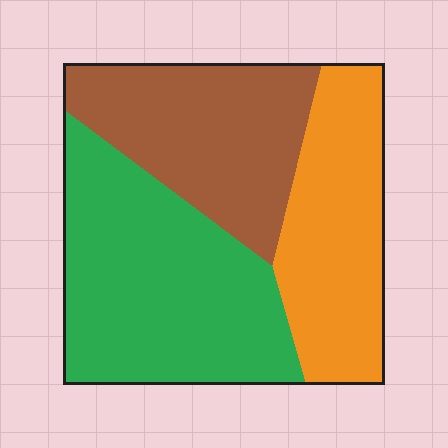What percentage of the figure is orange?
Orange takes up about one quarter (1/4) of the figure.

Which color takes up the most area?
Green, at roughly 40%.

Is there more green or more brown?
Green.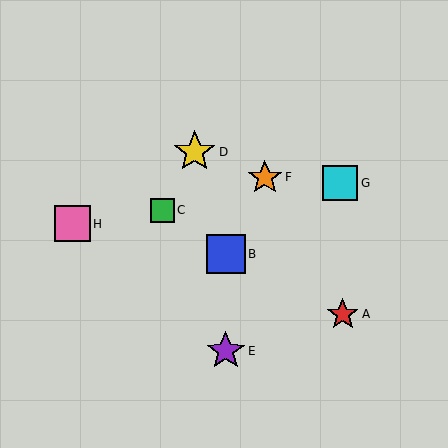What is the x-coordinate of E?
Object E is at x≈226.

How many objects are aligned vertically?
2 objects (B, E) are aligned vertically.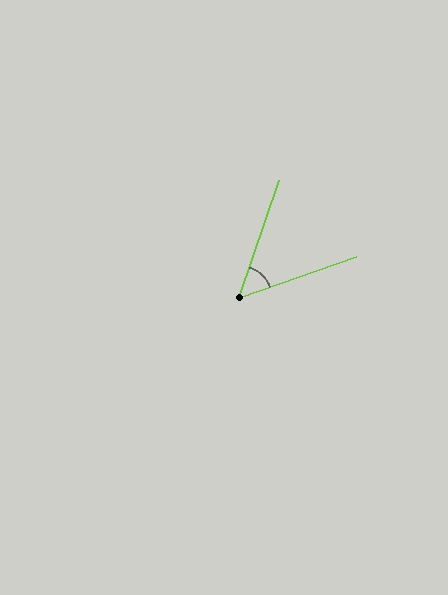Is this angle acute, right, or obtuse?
It is acute.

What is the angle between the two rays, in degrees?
Approximately 52 degrees.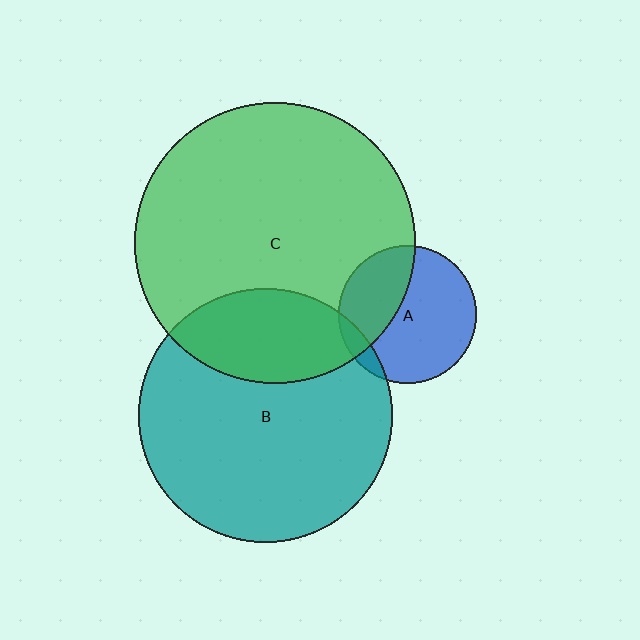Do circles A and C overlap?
Yes.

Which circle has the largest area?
Circle C (green).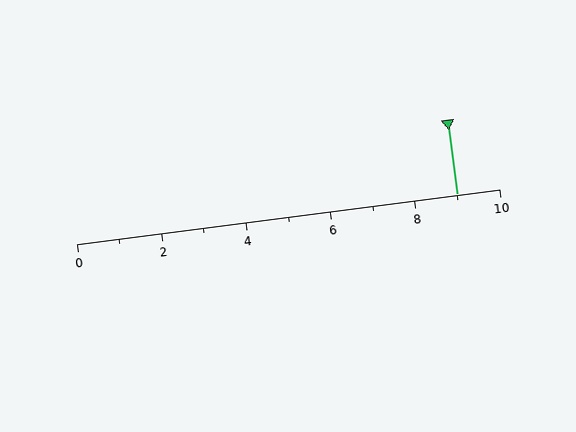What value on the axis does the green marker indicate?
The marker indicates approximately 9.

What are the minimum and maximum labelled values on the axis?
The axis runs from 0 to 10.